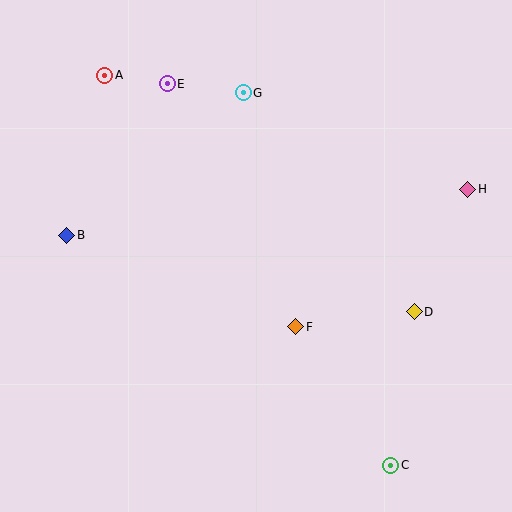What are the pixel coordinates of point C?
Point C is at (391, 465).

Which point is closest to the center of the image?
Point F at (296, 327) is closest to the center.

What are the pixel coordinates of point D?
Point D is at (414, 312).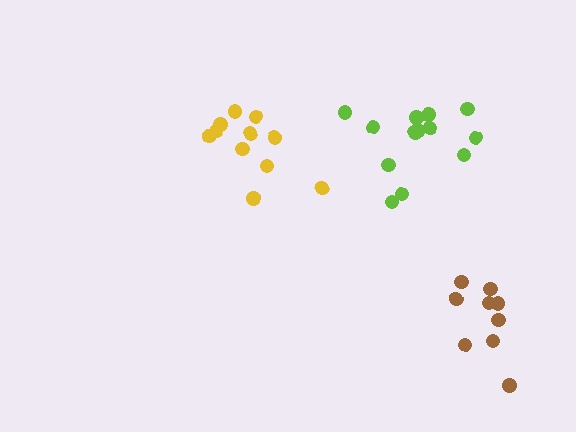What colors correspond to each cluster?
The clusters are colored: lime, brown, yellow.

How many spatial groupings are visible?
There are 3 spatial groupings.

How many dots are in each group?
Group 1: 13 dots, Group 2: 9 dots, Group 3: 11 dots (33 total).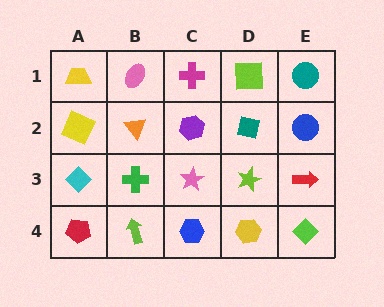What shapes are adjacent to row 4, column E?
A red arrow (row 3, column E), a yellow hexagon (row 4, column D).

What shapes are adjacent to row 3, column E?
A blue circle (row 2, column E), a lime diamond (row 4, column E), a lime star (row 3, column D).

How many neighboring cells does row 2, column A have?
3.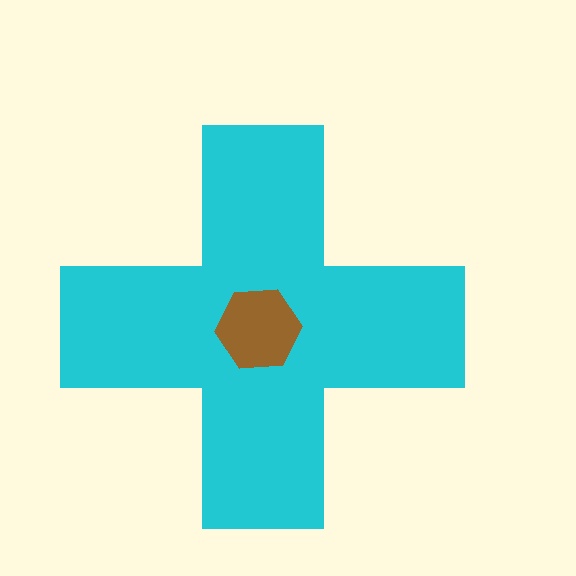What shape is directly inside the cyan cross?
The brown hexagon.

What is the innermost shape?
The brown hexagon.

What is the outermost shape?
The cyan cross.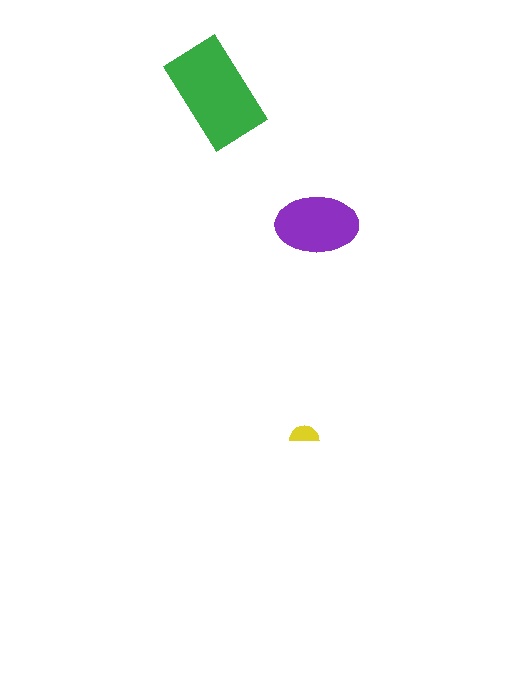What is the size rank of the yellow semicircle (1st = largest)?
3rd.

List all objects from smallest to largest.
The yellow semicircle, the purple ellipse, the green rectangle.